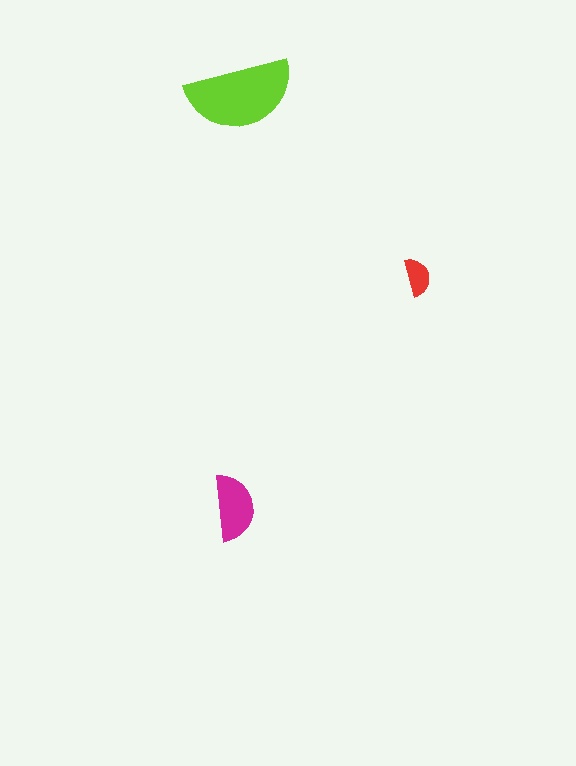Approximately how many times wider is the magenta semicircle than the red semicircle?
About 1.5 times wider.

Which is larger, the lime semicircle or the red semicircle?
The lime one.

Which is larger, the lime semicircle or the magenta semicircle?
The lime one.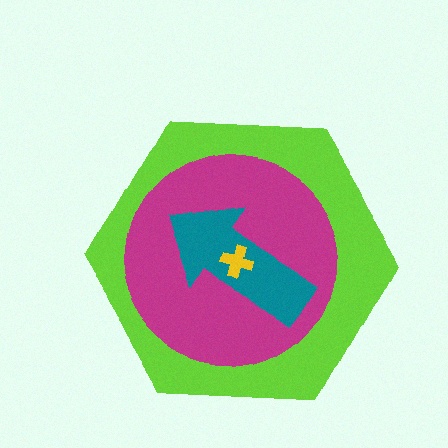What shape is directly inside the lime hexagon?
The magenta circle.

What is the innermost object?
The yellow cross.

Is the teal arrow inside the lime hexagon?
Yes.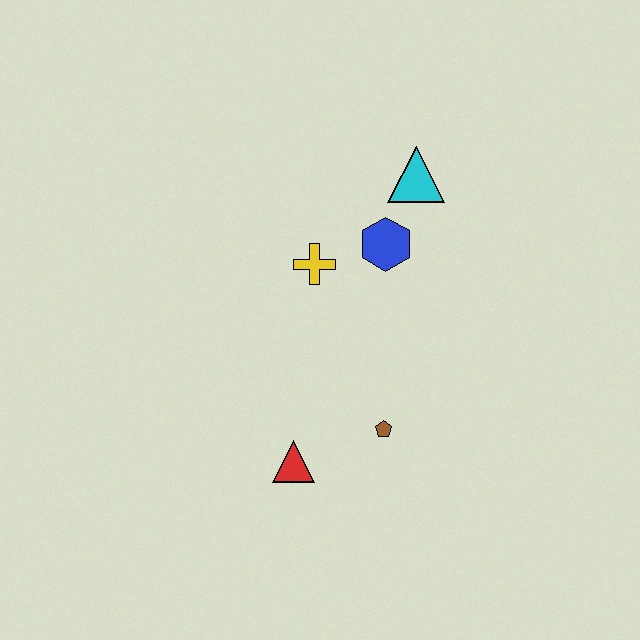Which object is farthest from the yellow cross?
The red triangle is farthest from the yellow cross.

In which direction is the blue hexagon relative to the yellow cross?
The blue hexagon is to the right of the yellow cross.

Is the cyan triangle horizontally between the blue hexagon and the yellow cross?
No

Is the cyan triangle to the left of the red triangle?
No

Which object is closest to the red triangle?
The brown pentagon is closest to the red triangle.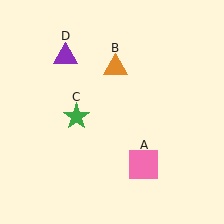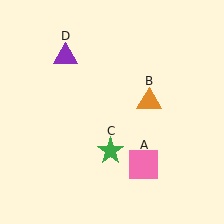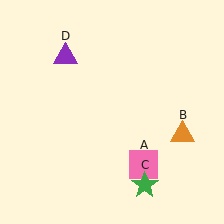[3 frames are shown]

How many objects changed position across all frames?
2 objects changed position: orange triangle (object B), green star (object C).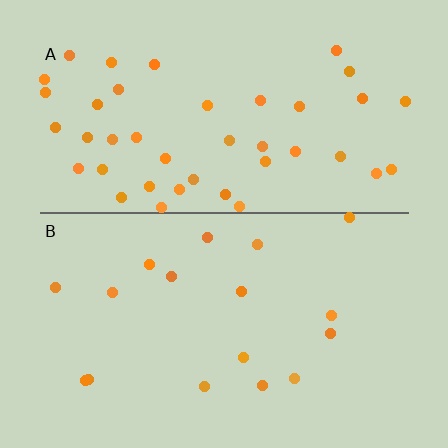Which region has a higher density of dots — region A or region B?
A (the top).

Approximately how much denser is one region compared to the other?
Approximately 2.5× — region A over region B.